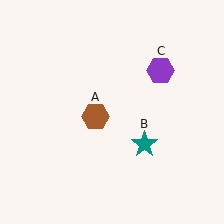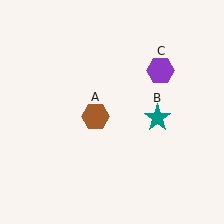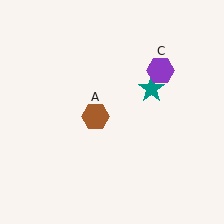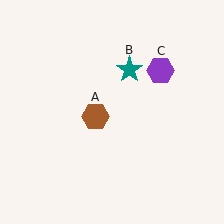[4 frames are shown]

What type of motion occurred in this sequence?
The teal star (object B) rotated counterclockwise around the center of the scene.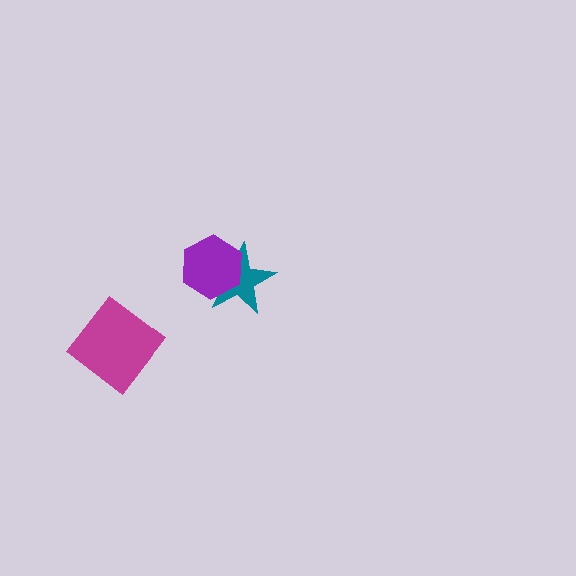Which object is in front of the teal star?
The purple hexagon is in front of the teal star.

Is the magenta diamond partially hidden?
No, no other shape covers it.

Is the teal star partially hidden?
Yes, it is partially covered by another shape.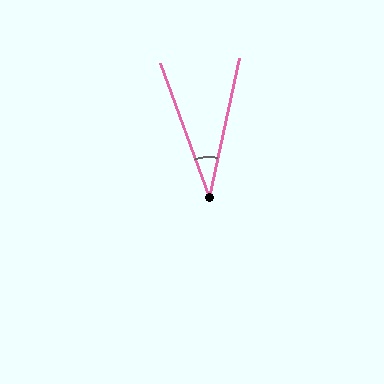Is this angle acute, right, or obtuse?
It is acute.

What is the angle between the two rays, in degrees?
Approximately 32 degrees.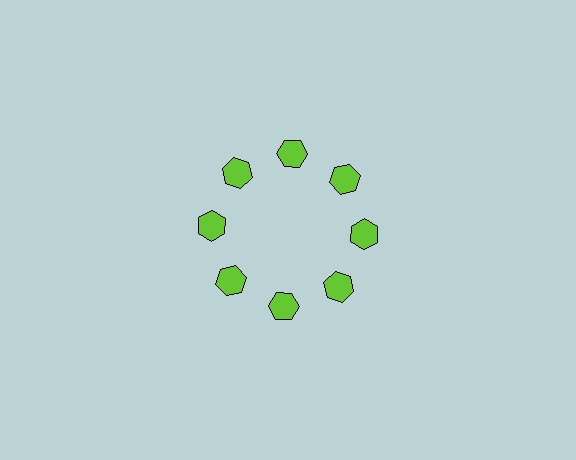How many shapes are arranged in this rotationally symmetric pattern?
There are 8 shapes, arranged in 8 groups of 1.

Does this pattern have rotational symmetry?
Yes, this pattern has 8-fold rotational symmetry. It looks the same after rotating 45 degrees around the center.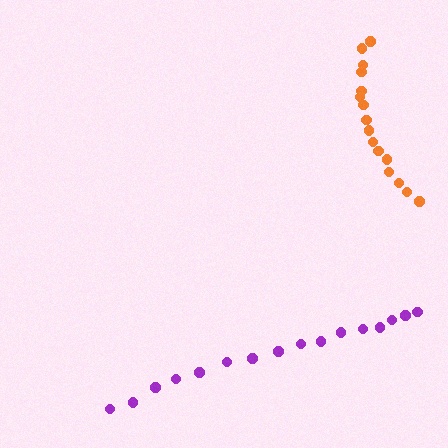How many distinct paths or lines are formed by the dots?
There are 2 distinct paths.